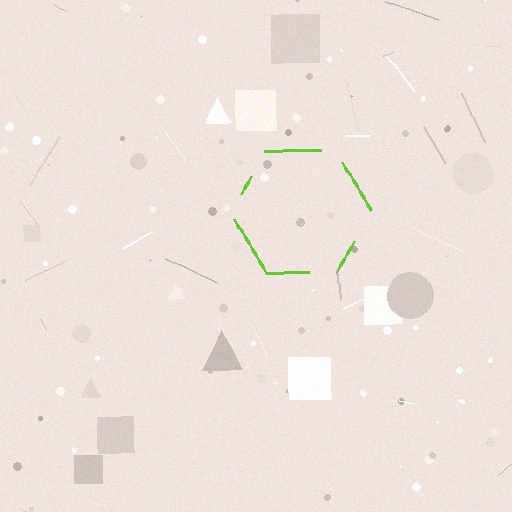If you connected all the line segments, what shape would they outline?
They would outline a hexagon.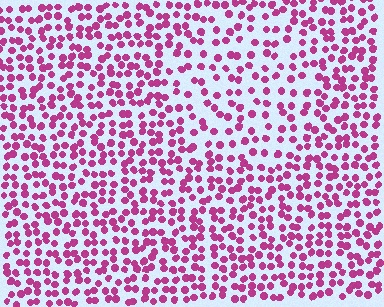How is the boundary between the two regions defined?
The boundary is defined by a change in element density (approximately 1.6x ratio). All elements are the same color, size, and shape.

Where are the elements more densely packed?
The elements are more densely packed outside the circle boundary.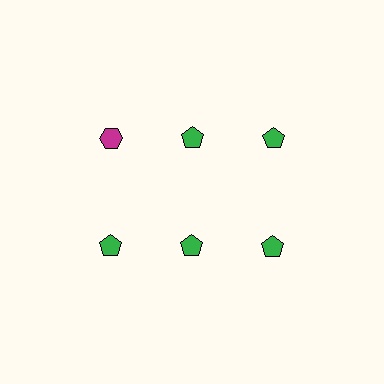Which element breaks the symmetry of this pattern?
The magenta hexagon in the top row, leftmost column breaks the symmetry. All other shapes are green pentagons.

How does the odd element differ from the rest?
It differs in both color (magenta instead of green) and shape (hexagon instead of pentagon).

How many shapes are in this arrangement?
There are 6 shapes arranged in a grid pattern.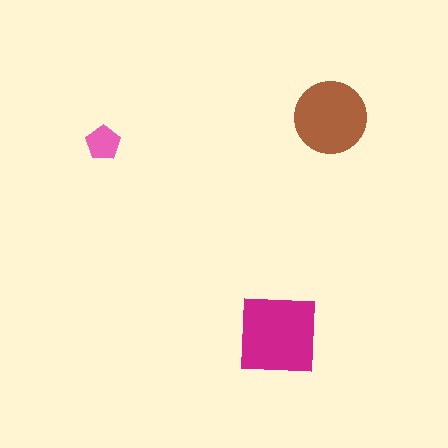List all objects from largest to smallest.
The magenta square, the brown circle, the pink pentagon.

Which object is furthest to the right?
The brown circle is rightmost.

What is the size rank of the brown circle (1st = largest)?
2nd.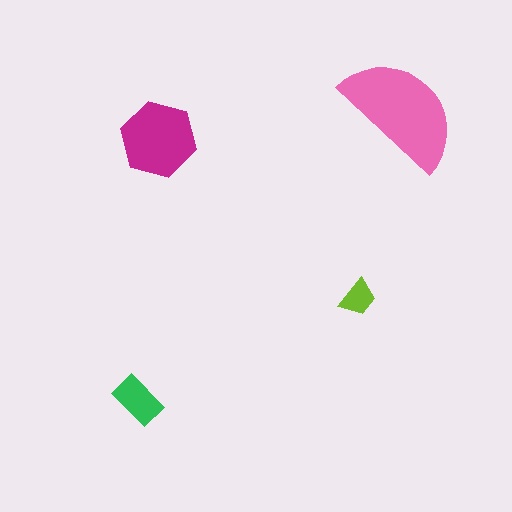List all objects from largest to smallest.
The pink semicircle, the magenta hexagon, the green rectangle, the lime trapezoid.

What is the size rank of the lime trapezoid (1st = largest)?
4th.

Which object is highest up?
The pink semicircle is topmost.